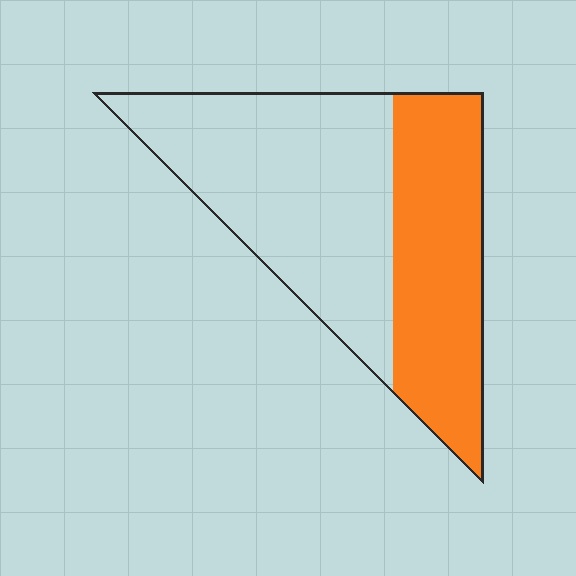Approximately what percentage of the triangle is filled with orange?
Approximately 40%.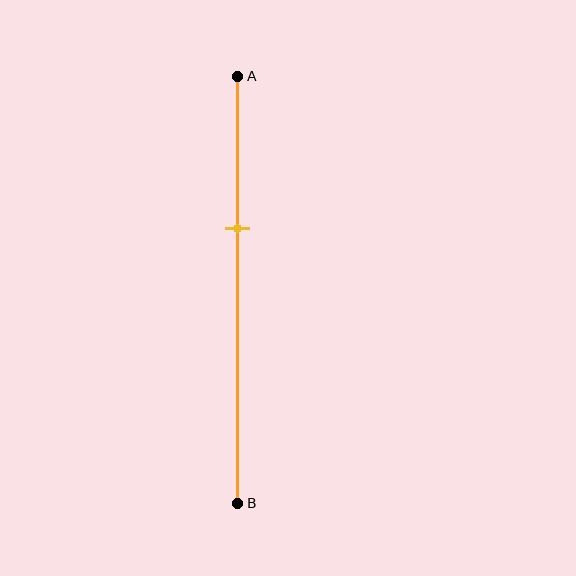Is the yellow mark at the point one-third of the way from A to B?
Yes, the mark is approximately at the one-third point.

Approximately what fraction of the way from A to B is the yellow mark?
The yellow mark is approximately 35% of the way from A to B.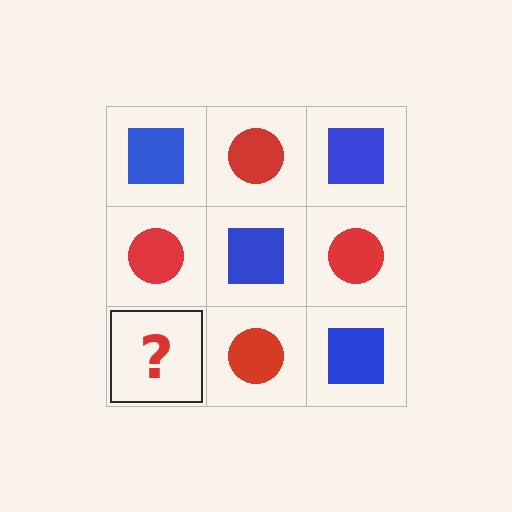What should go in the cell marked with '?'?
The missing cell should contain a blue square.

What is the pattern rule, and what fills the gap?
The rule is that it alternates blue square and red circle in a checkerboard pattern. The gap should be filled with a blue square.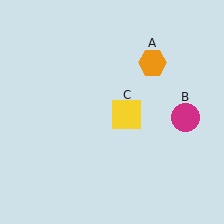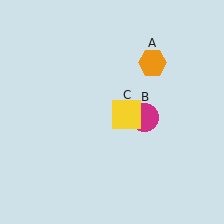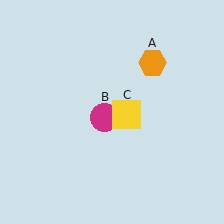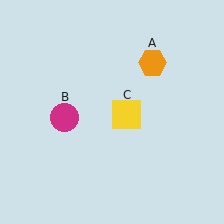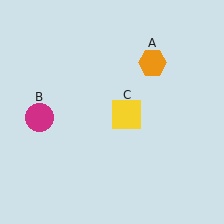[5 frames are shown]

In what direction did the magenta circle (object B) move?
The magenta circle (object B) moved left.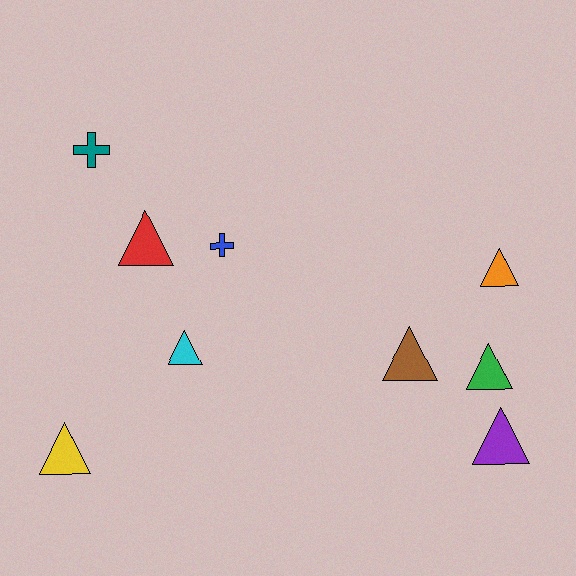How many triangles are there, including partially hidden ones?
There are 7 triangles.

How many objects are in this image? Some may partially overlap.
There are 9 objects.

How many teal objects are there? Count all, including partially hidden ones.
There is 1 teal object.